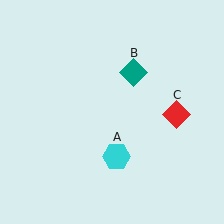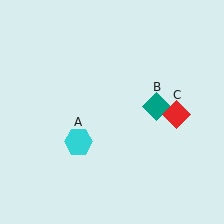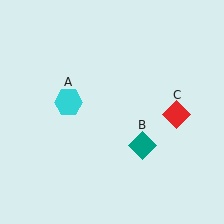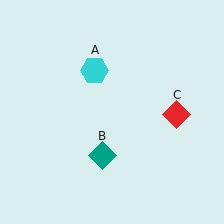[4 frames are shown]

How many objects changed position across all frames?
2 objects changed position: cyan hexagon (object A), teal diamond (object B).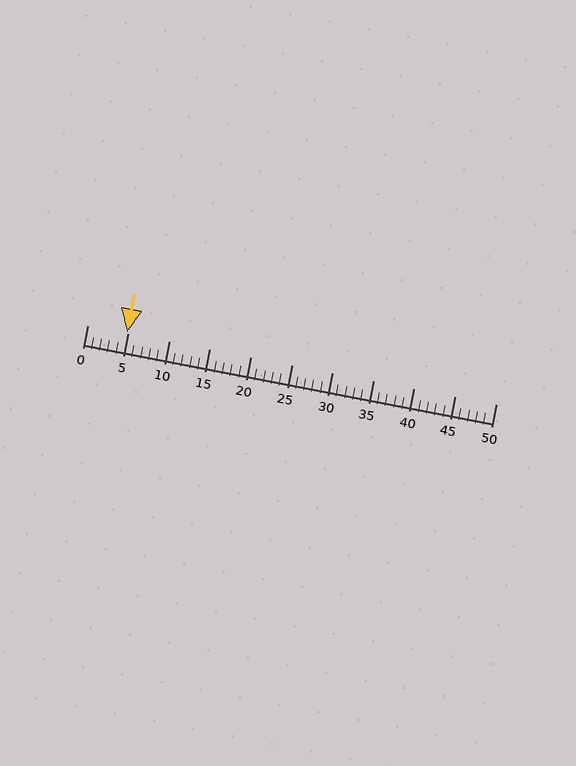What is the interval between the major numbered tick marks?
The major tick marks are spaced 5 units apart.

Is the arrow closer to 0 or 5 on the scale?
The arrow is closer to 5.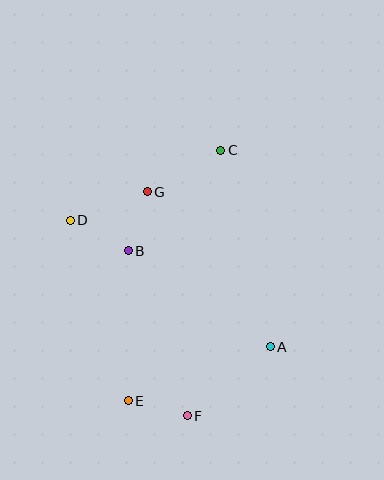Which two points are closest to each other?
Points E and F are closest to each other.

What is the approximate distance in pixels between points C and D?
The distance between C and D is approximately 166 pixels.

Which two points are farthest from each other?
Points C and F are farthest from each other.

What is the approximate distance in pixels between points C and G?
The distance between C and G is approximately 84 pixels.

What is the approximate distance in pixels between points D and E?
The distance between D and E is approximately 189 pixels.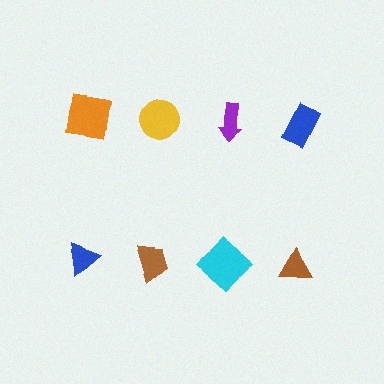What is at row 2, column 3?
A cyan diamond.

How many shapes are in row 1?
4 shapes.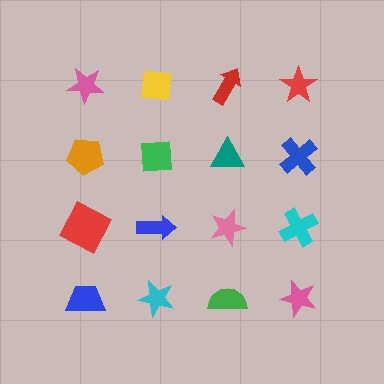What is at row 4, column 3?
A green semicircle.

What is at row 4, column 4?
A pink star.